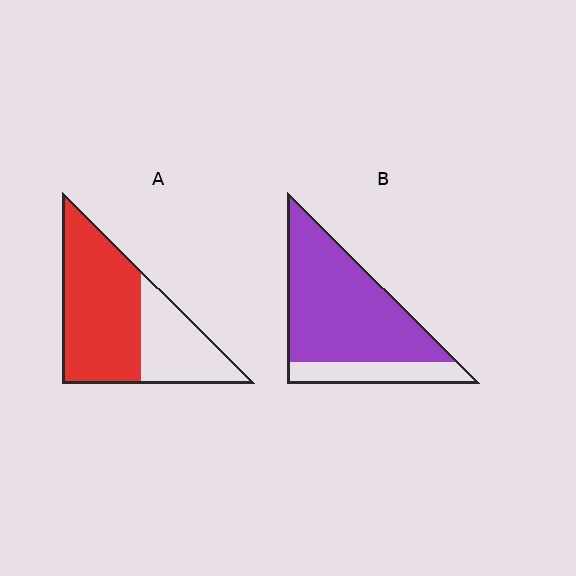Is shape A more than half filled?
Yes.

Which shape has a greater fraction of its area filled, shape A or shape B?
Shape B.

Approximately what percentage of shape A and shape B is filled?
A is approximately 65% and B is approximately 80%.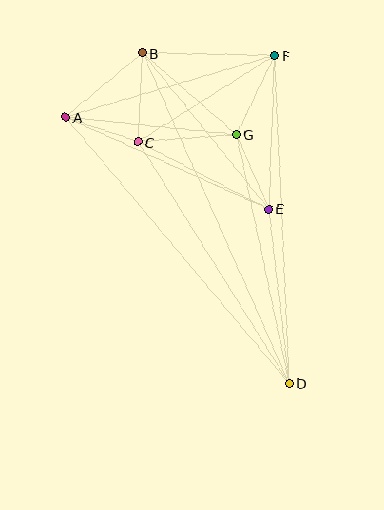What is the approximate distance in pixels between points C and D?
The distance between C and D is approximately 285 pixels.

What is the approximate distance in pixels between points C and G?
The distance between C and G is approximately 99 pixels.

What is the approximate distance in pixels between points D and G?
The distance between D and G is approximately 255 pixels.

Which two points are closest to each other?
Points A and C are closest to each other.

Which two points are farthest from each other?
Points B and D are farthest from each other.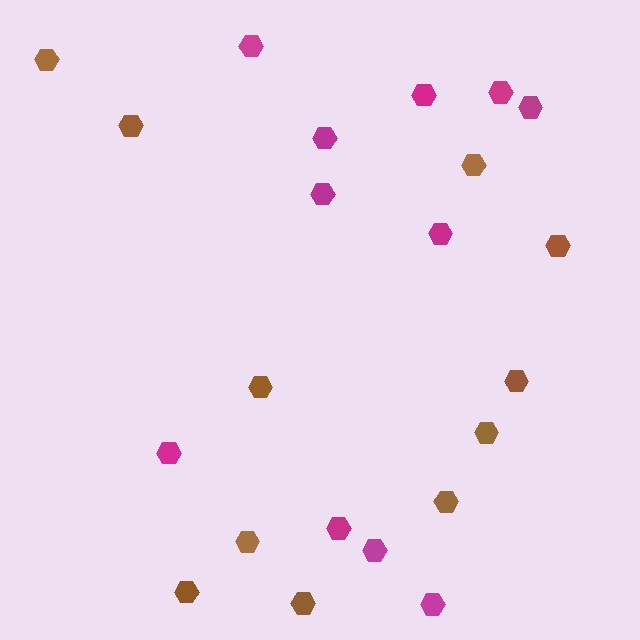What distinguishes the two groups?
There are 2 groups: one group of magenta hexagons (11) and one group of brown hexagons (11).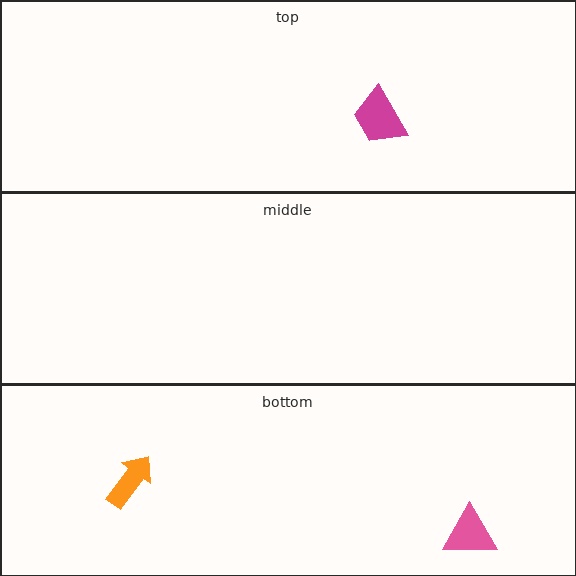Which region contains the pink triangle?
The bottom region.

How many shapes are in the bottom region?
2.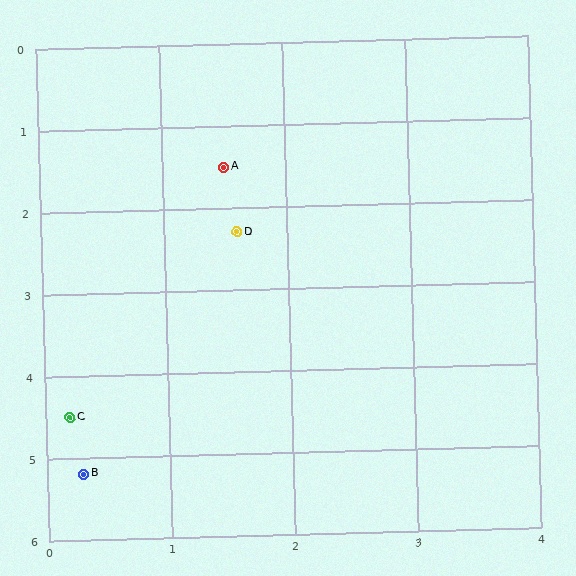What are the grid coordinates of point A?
Point A is at approximately (1.5, 1.5).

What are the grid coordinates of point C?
Point C is at approximately (0.2, 4.5).